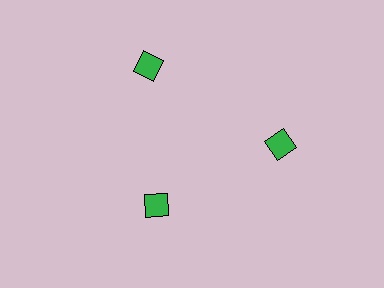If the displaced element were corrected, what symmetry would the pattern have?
It would have 3-fold rotational symmetry — the pattern would map onto itself every 120 degrees.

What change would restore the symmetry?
The symmetry would be restored by moving it outward, back onto the ring so that all 3 squares sit at equal angles and equal distance from the center.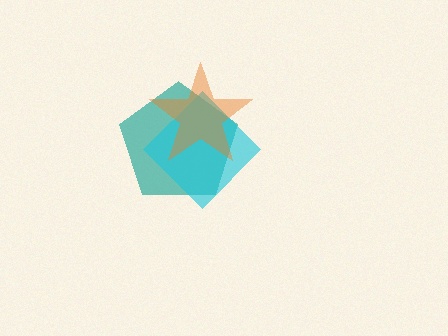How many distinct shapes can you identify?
There are 3 distinct shapes: a teal pentagon, a cyan diamond, an orange star.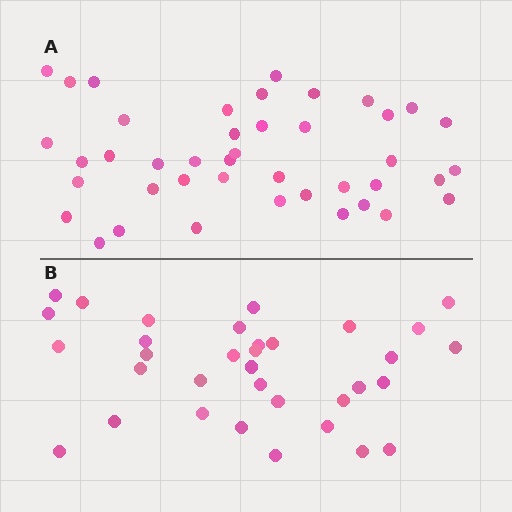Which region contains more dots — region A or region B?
Region A (the top region) has more dots.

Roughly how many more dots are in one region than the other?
Region A has roughly 8 or so more dots than region B.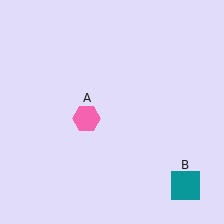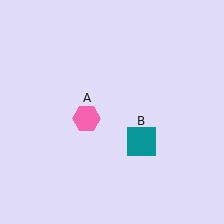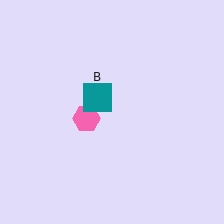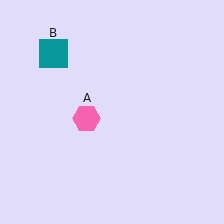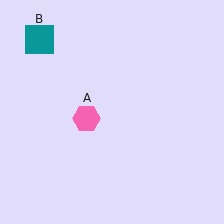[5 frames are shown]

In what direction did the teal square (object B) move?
The teal square (object B) moved up and to the left.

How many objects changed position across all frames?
1 object changed position: teal square (object B).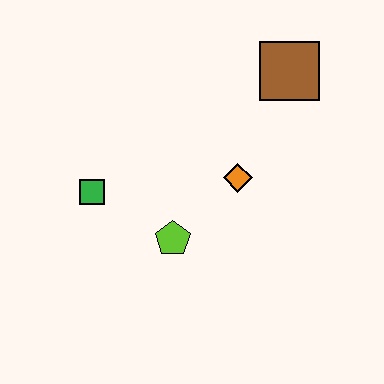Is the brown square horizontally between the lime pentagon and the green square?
No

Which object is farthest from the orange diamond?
The green square is farthest from the orange diamond.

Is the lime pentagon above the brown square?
No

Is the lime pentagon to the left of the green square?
No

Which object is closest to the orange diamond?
The lime pentagon is closest to the orange diamond.